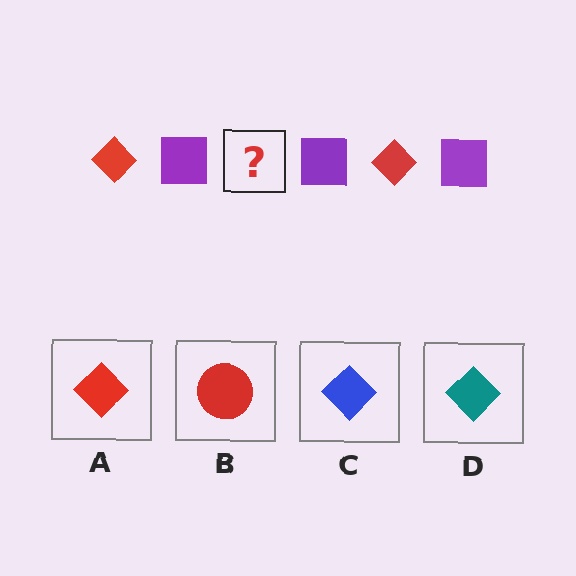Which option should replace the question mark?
Option A.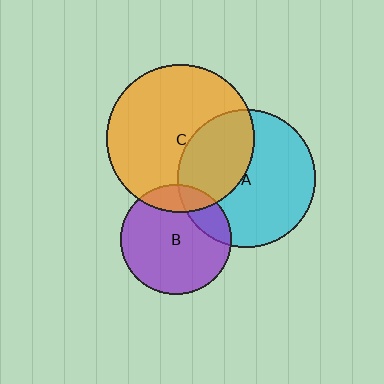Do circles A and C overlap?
Yes.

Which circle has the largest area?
Circle C (orange).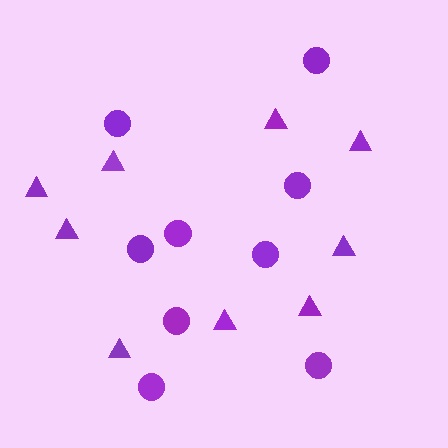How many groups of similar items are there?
There are 2 groups: one group of triangles (9) and one group of circles (9).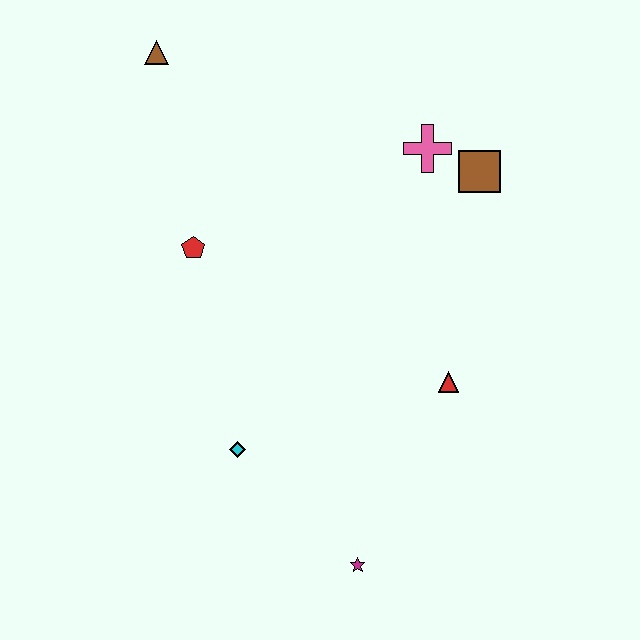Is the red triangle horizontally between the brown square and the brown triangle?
Yes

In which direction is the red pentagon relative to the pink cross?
The red pentagon is to the left of the pink cross.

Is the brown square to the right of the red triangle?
Yes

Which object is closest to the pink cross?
The brown square is closest to the pink cross.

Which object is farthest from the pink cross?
The magenta star is farthest from the pink cross.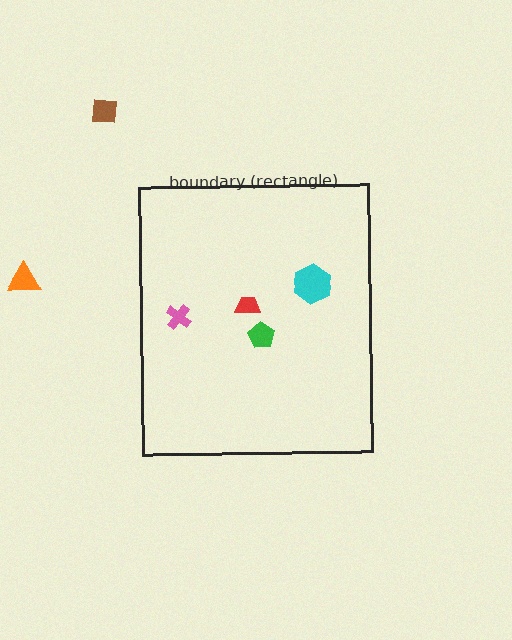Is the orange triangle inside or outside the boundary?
Outside.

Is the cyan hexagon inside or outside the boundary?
Inside.